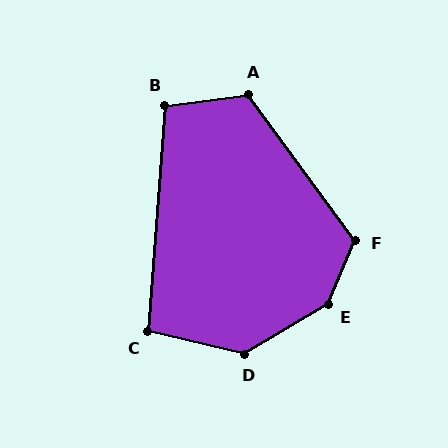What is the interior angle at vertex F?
Approximately 121 degrees (obtuse).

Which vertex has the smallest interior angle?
C, at approximately 99 degrees.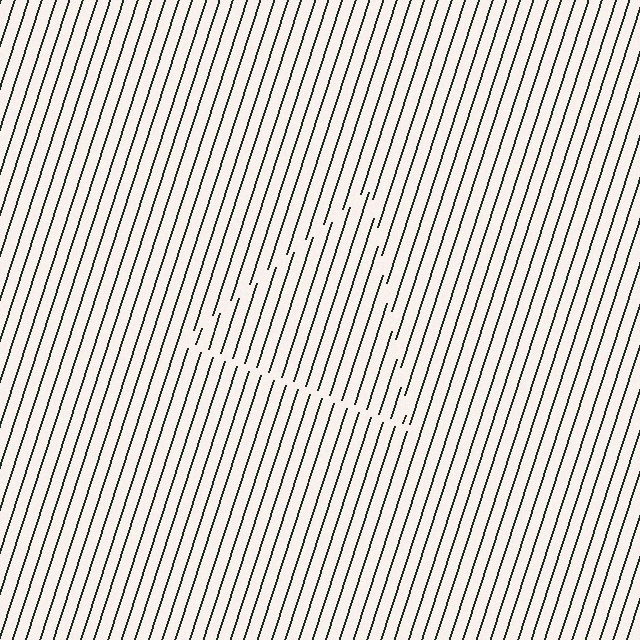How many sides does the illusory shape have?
3 sides — the line-ends trace a triangle.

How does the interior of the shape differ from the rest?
The interior of the shape contains the same grating, shifted by half a period — the contour is defined by the phase discontinuity where line-ends from the inner and outer gratings abut.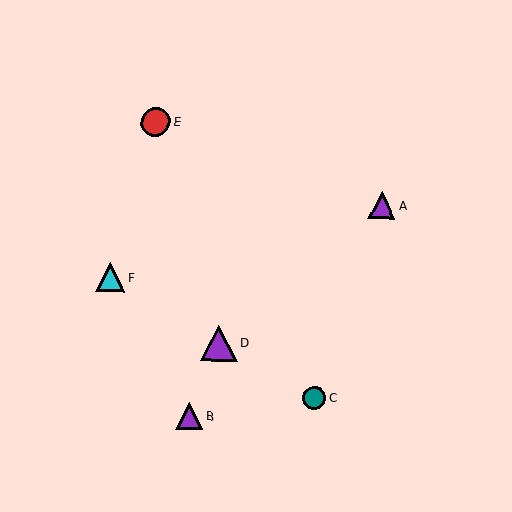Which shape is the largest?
The purple triangle (labeled D) is the largest.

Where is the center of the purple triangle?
The center of the purple triangle is at (189, 416).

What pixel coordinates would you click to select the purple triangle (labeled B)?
Click at (189, 416) to select the purple triangle B.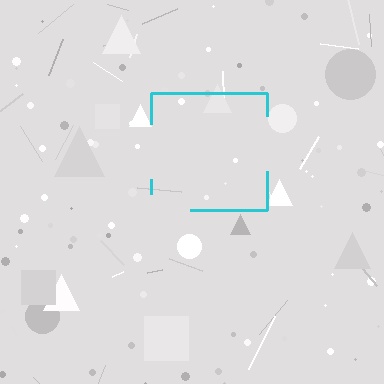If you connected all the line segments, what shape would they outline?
They would outline a square.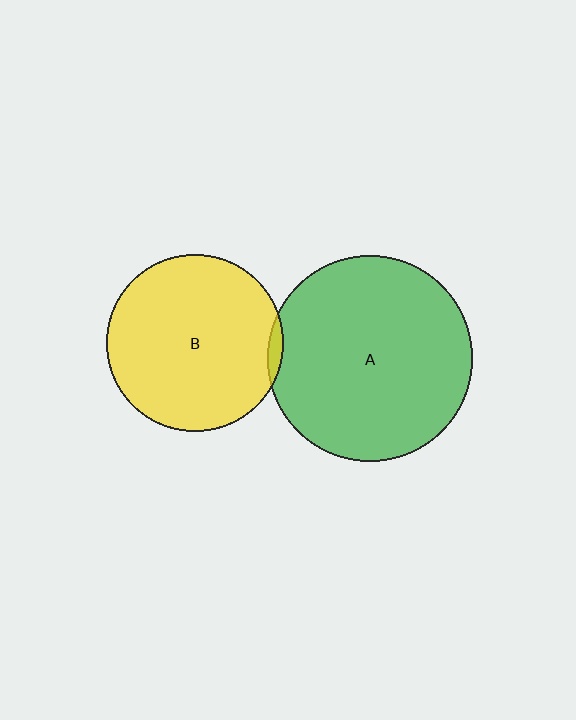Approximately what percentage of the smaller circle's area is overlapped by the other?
Approximately 5%.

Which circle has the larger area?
Circle A (green).